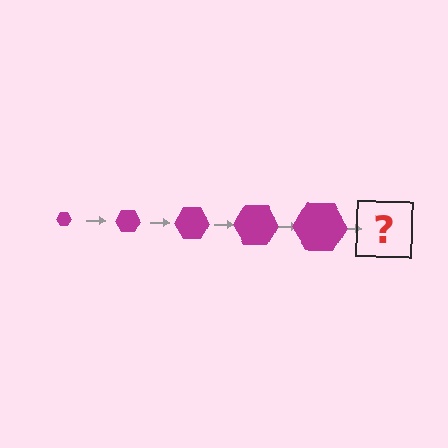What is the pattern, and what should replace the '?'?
The pattern is that the hexagon gets progressively larger each step. The '?' should be a magenta hexagon, larger than the previous one.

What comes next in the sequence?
The next element should be a magenta hexagon, larger than the previous one.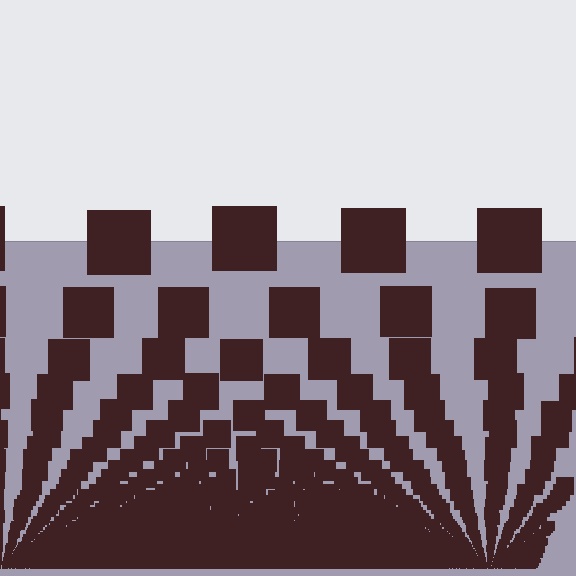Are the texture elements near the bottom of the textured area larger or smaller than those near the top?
Smaller. The gradient is inverted — elements near the bottom are smaller and denser.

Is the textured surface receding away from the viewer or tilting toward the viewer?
The surface appears to tilt toward the viewer. Texture elements get larger and sparser toward the top.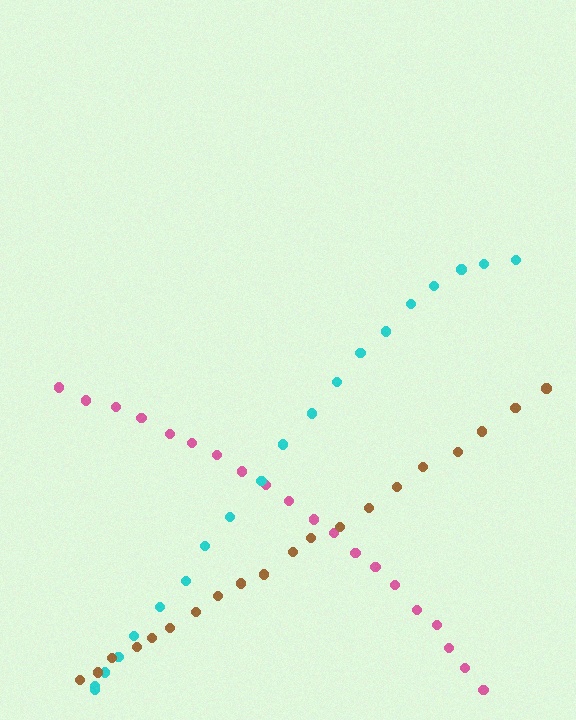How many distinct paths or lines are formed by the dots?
There are 3 distinct paths.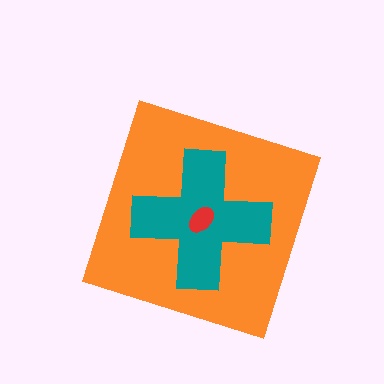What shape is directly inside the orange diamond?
The teal cross.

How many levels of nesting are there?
3.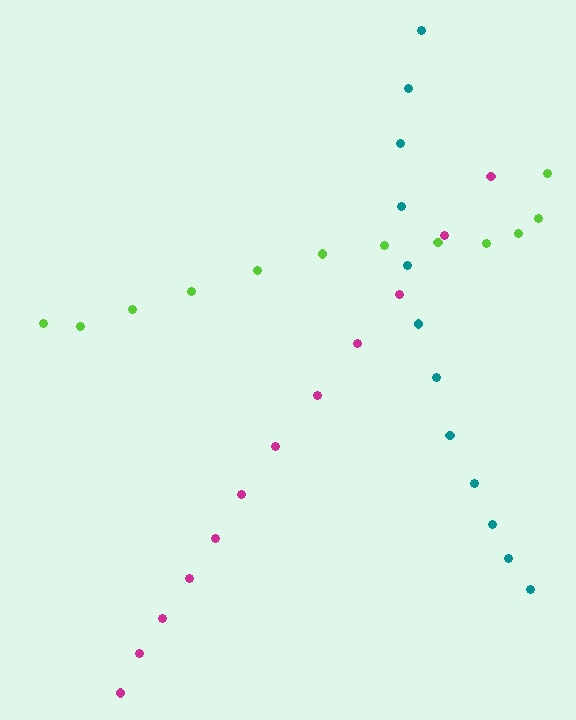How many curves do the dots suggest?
There are 3 distinct paths.